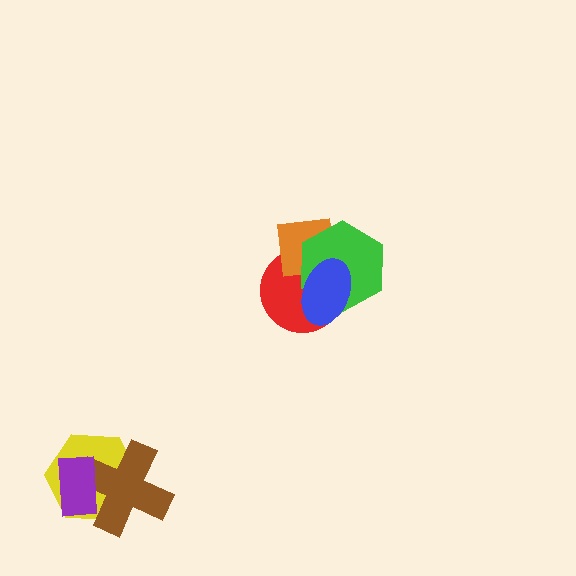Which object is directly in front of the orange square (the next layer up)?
The green hexagon is directly in front of the orange square.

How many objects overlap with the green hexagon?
3 objects overlap with the green hexagon.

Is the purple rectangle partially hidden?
No, no other shape covers it.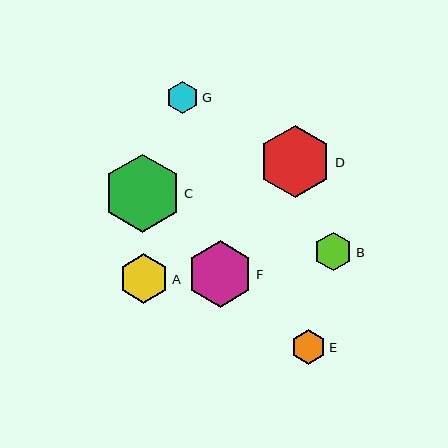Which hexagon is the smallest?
Hexagon G is the smallest with a size of approximately 32 pixels.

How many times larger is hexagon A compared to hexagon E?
Hexagon A is approximately 1.4 times the size of hexagon E.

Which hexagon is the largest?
Hexagon C is the largest with a size of approximately 78 pixels.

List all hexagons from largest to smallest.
From largest to smallest: C, D, F, A, B, E, G.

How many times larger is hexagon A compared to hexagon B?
Hexagon A is approximately 1.3 times the size of hexagon B.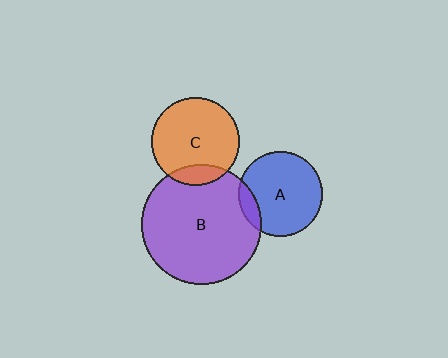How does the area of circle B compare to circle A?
Approximately 2.0 times.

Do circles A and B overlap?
Yes.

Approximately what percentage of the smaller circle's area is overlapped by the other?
Approximately 10%.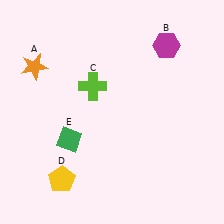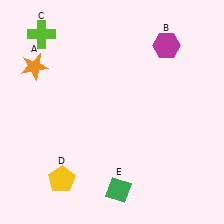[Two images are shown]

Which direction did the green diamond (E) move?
The green diamond (E) moved down.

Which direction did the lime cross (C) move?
The lime cross (C) moved up.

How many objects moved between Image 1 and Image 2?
2 objects moved between the two images.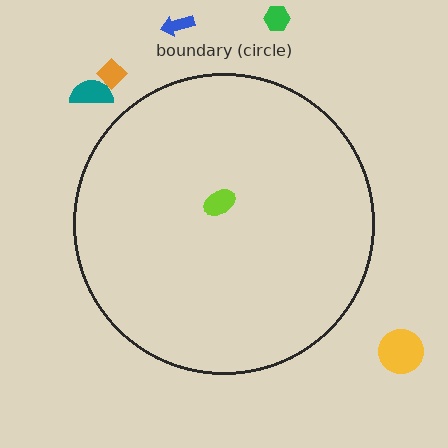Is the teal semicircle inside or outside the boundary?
Outside.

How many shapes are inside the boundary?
1 inside, 5 outside.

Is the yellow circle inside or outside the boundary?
Outside.